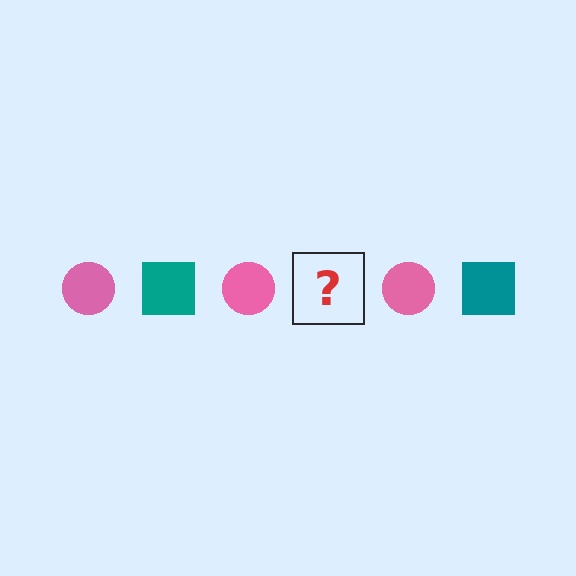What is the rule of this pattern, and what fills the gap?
The rule is that the pattern alternates between pink circle and teal square. The gap should be filled with a teal square.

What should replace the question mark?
The question mark should be replaced with a teal square.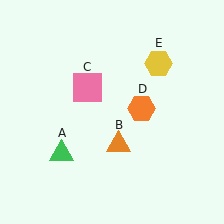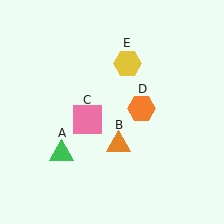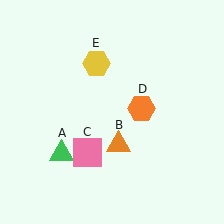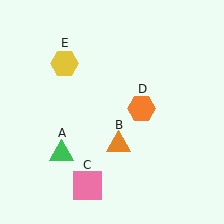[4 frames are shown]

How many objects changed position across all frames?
2 objects changed position: pink square (object C), yellow hexagon (object E).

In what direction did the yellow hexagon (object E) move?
The yellow hexagon (object E) moved left.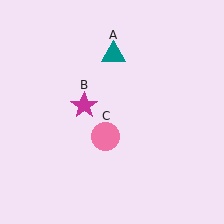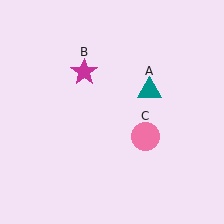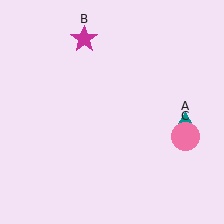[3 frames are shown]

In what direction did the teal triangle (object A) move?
The teal triangle (object A) moved down and to the right.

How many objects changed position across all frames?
3 objects changed position: teal triangle (object A), magenta star (object B), pink circle (object C).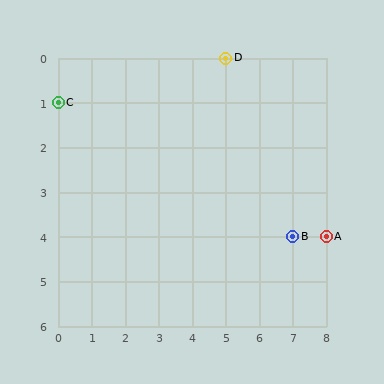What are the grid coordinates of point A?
Point A is at grid coordinates (8, 4).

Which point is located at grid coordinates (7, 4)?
Point B is at (7, 4).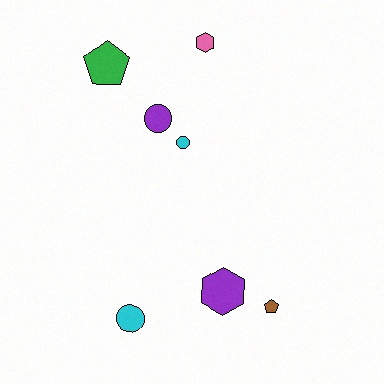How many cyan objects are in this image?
There are 2 cyan objects.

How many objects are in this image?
There are 7 objects.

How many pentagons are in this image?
There are 2 pentagons.